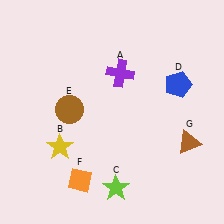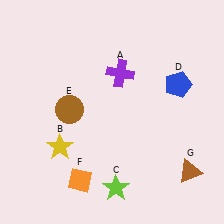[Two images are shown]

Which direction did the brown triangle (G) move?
The brown triangle (G) moved down.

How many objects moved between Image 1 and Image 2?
1 object moved between the two images.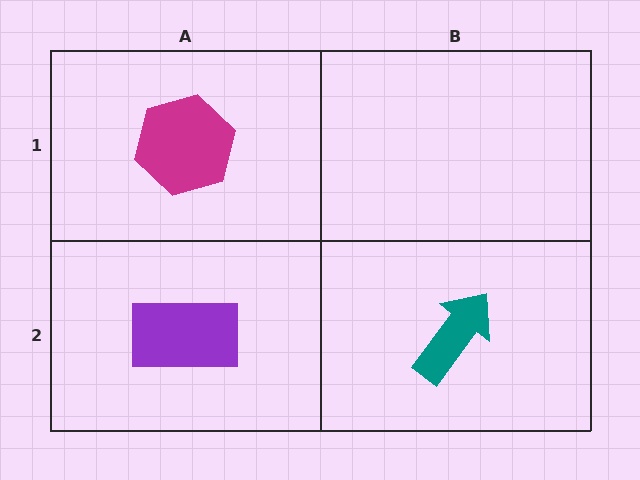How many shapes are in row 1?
1 shape.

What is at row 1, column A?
A magenta hexagon.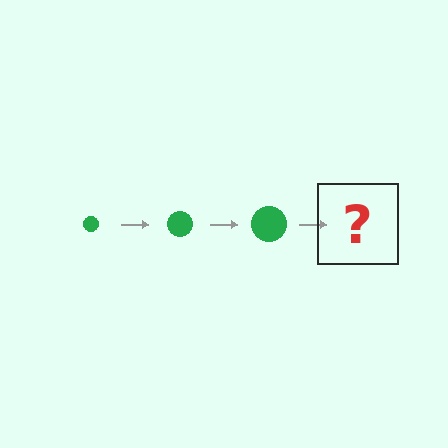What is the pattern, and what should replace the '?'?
The pattern is that the circle gets progressively larger each step. The '?' should be a green circle, larger than the previous one.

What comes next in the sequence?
The next element should be a green circle, larger than the previous one.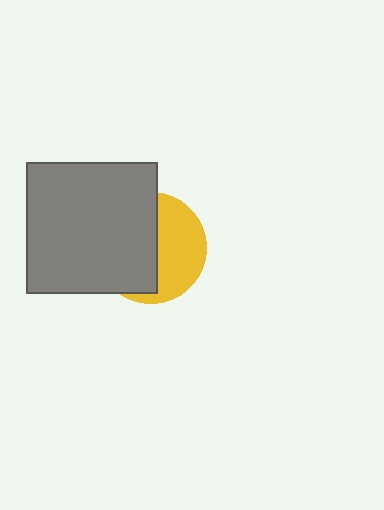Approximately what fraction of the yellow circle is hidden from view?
Roughly 54% of the yellow circle is hidden behind the gray square.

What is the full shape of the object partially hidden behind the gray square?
The partially hidden object is a yellow circle.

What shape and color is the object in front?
The object in front is a gray square.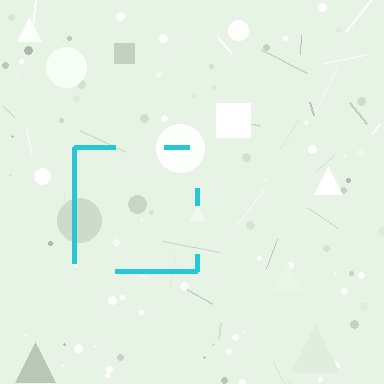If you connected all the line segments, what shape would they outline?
They would outline a square.